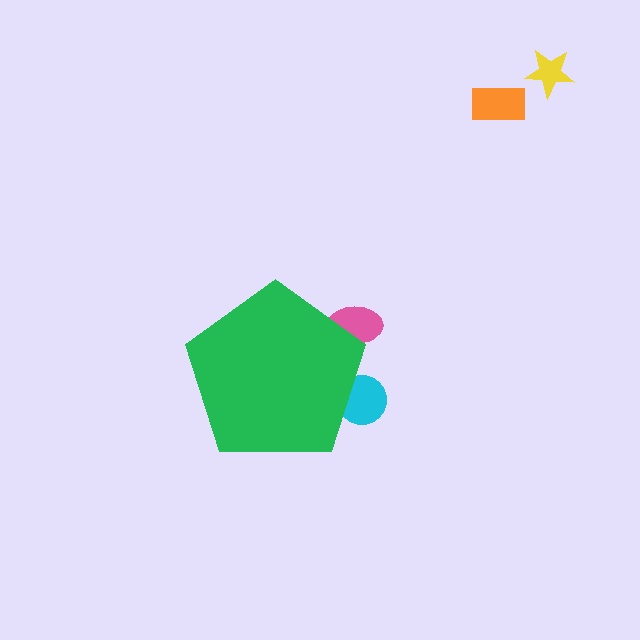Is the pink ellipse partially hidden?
Yes, the pink ellipse is partially hidden behind the green pentagon.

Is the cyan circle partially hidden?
Yes, the cyan circle is partially hidden behind the green pentagon.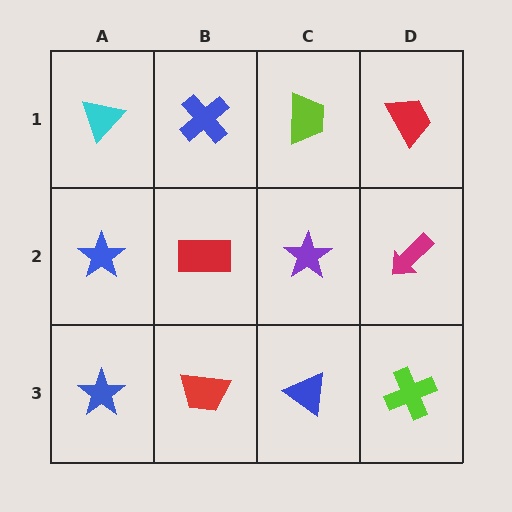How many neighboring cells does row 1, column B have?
3.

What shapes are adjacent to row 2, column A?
A cyan triangle (row 1, column A), a blue star (row 3, column A), a red rectangle (row 2, column B).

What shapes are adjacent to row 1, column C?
A purple star (row 2, column C), a blue cross (row 1, column B), a red trapezoid (row 1, column D).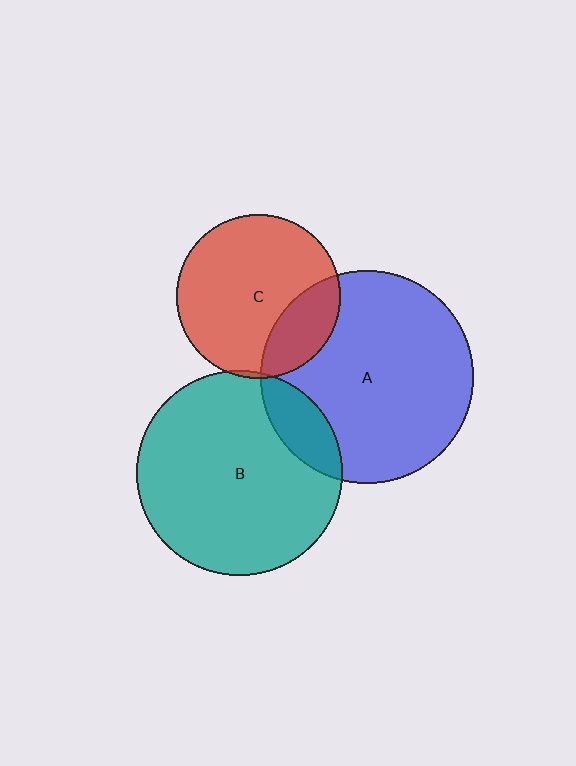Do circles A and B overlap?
Yes.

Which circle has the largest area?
Circle A (blue).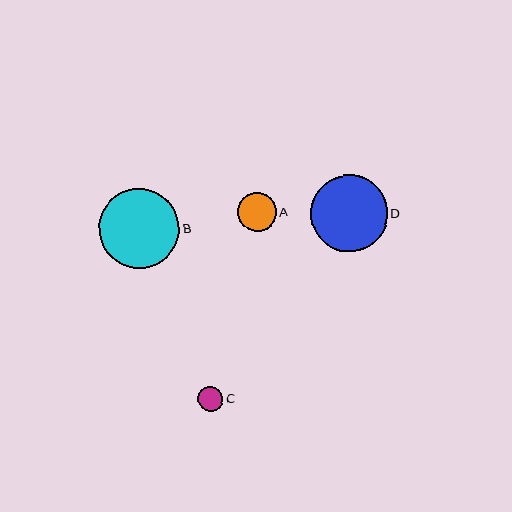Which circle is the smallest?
Circle C is the smallest with a size of approximately 25 pixels.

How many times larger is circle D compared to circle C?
Circle D is approximately 3.0 times the size of circle C.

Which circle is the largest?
Circle B is the largest with a size of approximately 80 pixels.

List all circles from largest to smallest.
From largest to smallest: B, D, A, C.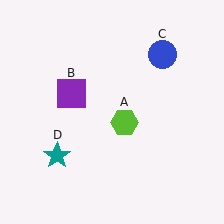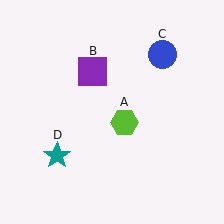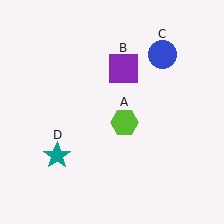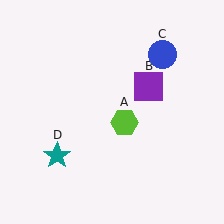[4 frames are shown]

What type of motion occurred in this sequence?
The purple square (object B) rotated clockwise around the center of the scene.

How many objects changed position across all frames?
1 object changed position: purple square (object B).